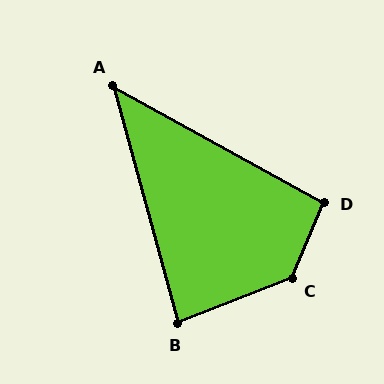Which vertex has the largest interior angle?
C, at approximately 134 degrees.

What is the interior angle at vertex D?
Approximately 96 degrees (obtuse).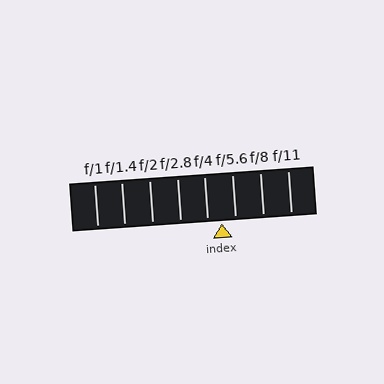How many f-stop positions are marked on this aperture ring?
There are 8 f-stop positions marked.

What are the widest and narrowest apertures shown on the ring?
The widest aperture shown is f/1 and the narrowest is f/11.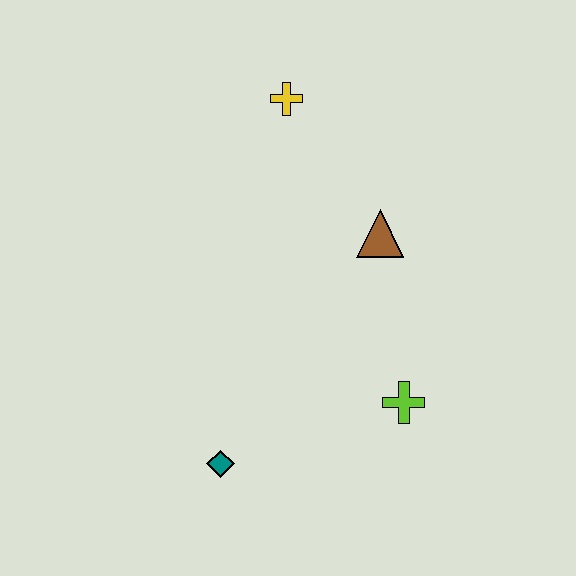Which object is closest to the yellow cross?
The brown triangle is closest to the yellow cross.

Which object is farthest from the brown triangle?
The teal diamond is farthest from the brown triangle.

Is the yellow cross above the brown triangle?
Yes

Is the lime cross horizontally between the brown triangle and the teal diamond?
No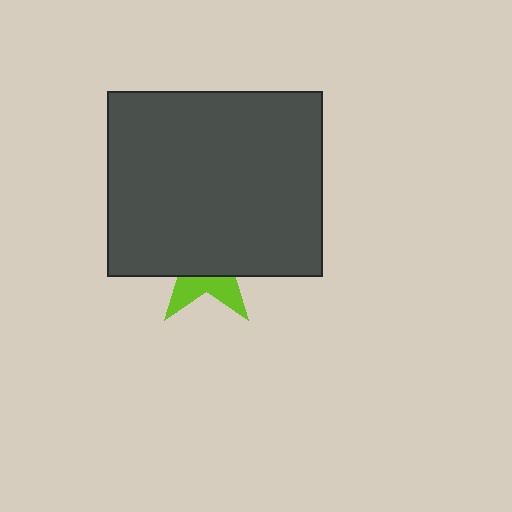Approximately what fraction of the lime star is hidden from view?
Roughly 69% of the lime star is hidden behind the dark gray rectangle.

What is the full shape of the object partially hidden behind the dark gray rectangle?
The partially hidden object is a lime star.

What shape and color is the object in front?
The object in front is a dark gray rectangle.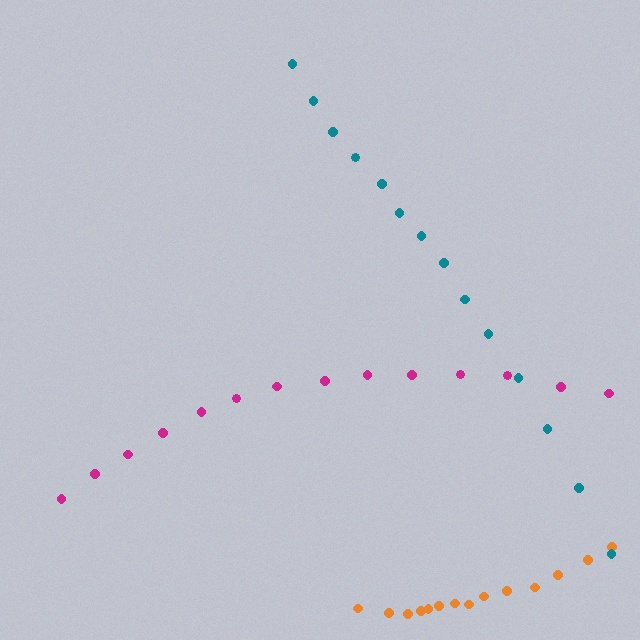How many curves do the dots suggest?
There are 3 distinct paths.